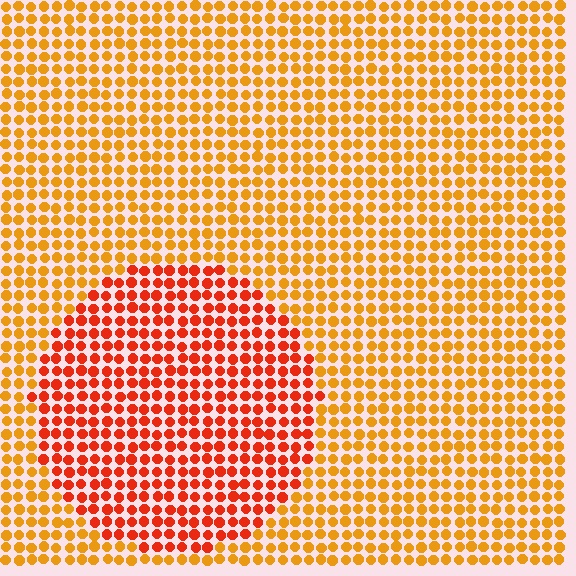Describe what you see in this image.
The image is filled with small orange elements in a uniform arrangement. A circle-shaped region is visible where the elements are tinted to a slightly different hue, forming a subtle color boundary.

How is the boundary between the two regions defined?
The boundary is defined purely by a slight shift in hue (about 31 degrees). Spacing, size, and orientation are identical on both sides.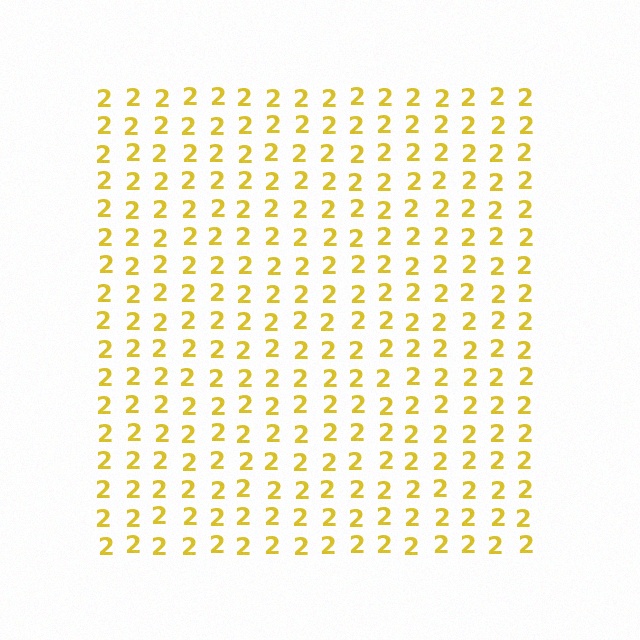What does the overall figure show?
The overall figure shows a square.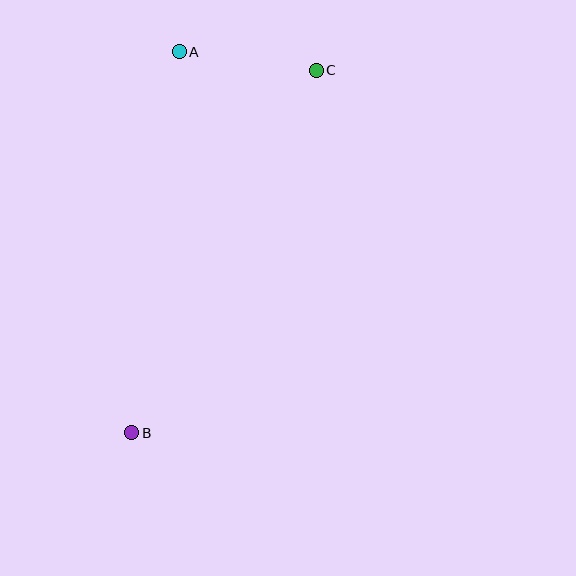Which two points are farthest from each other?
Points B and C are farthest from each other.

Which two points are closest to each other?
Points A and C are closest to each other.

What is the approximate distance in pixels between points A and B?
The distance between A and B is approximately 384 pixels.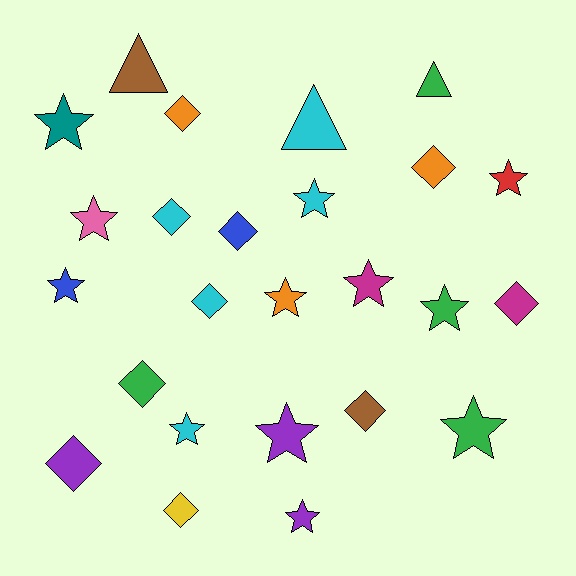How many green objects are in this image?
There are 4 green objects.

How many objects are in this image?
There are 25 objects.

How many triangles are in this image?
There are 3 triangles.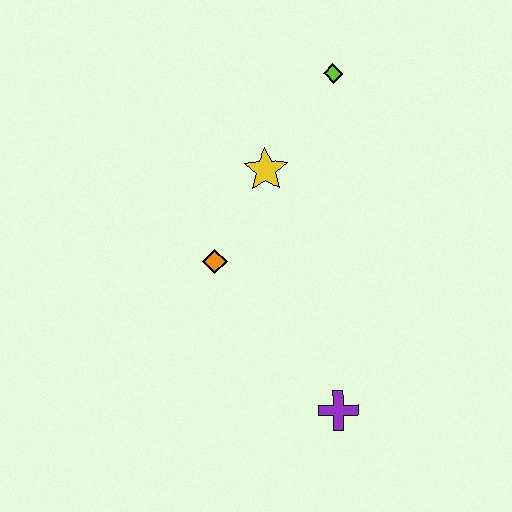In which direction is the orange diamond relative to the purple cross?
The orange diamond is above the purple cross.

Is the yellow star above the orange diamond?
Yes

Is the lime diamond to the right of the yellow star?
Yes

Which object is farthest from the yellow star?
The purple cross is farthest from the yellow star.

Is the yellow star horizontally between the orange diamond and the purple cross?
Yes